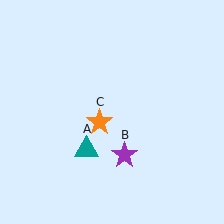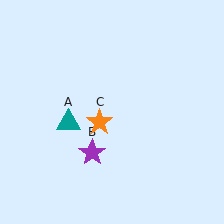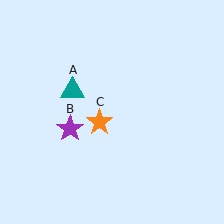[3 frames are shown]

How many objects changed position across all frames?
2 objects changed position: teal triangle (object A), purple star (object B).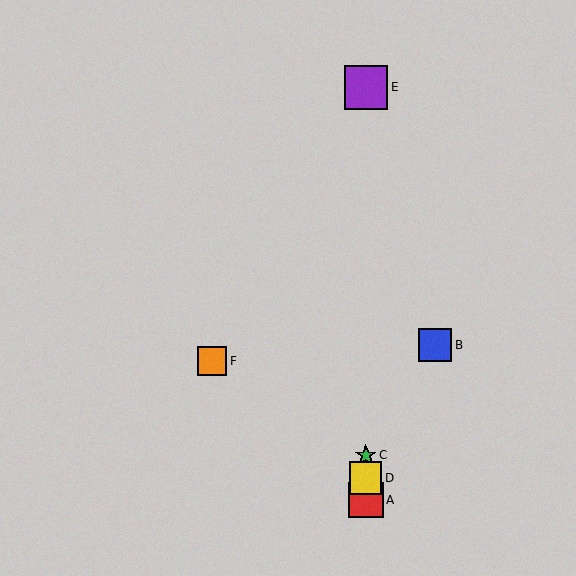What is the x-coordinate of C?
Object C is at x≈366.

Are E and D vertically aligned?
Yes, both are at x≈366.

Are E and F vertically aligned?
No, E is at x≈366 and F is at x≈212.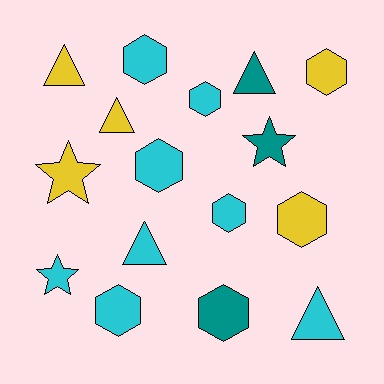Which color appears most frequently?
Cyan, with 8 objects.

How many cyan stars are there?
There is 1 cyan star.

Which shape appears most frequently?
Hexagon, with 8 objects.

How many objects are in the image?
There are 16 objects.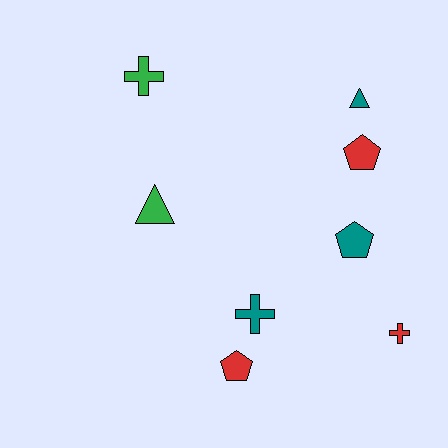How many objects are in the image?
There are 8 objects.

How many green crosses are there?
There is 1 green cross.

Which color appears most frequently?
Teal, with 3 objects.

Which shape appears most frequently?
Cross, with 3 objects.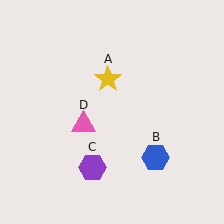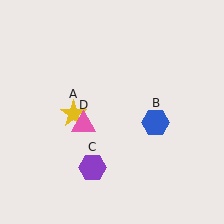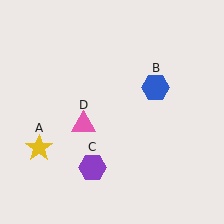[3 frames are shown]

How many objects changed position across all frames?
2 objects changed position: yellow star (object A), blue hexagon (object B).